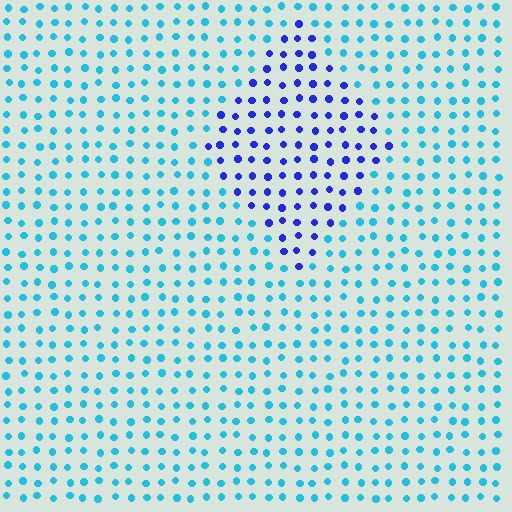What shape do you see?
I see a diamond.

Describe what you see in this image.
The image is filled with small cyan elements in a uniform arrangement. A diamond-shaped region is visible where the elements are tinted to a slightly different hue, forming a subtle color boundary.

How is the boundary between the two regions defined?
The boundary is defined purely by a slight shift in hue (about 47 degrees). Spacing, size, and orientation are identical on both sides.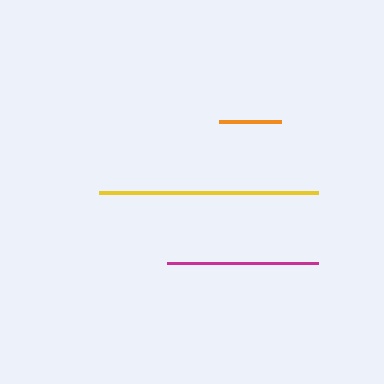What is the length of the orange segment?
The orange segment is approximately 62 pixels long.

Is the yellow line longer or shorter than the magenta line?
The yellow line is longer than the magenta line.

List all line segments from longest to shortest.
From longest to shortest: yellow, magenta, orange.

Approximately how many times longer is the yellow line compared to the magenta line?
The yellow line is approximately 1.5 times the length of the magenta line.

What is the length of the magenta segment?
The magenta segment is approximately 150 pixels long.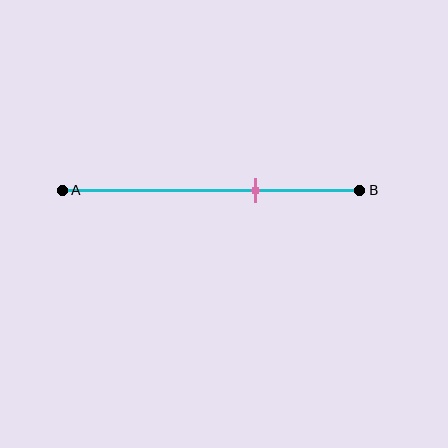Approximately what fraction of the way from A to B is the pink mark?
The pink mark is approximately 65% of the way from A to B.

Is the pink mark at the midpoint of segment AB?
No, the mark is at about 65% from A, not at the 50% midpoint.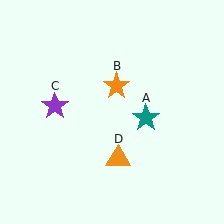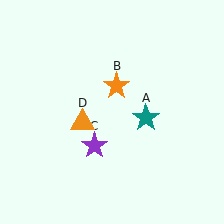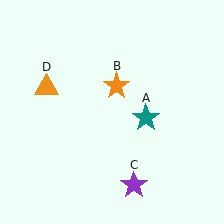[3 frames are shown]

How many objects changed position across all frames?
2 objects changed position: purple star (object C), orange triangle (object D).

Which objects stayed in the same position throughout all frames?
Teal star (object A) and orange star (object B) remained stationary.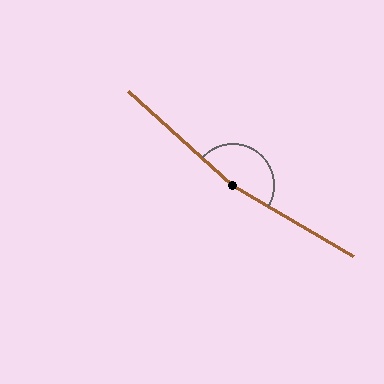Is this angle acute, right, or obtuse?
It is obtuse.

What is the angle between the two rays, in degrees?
Approximately 168 degrees.